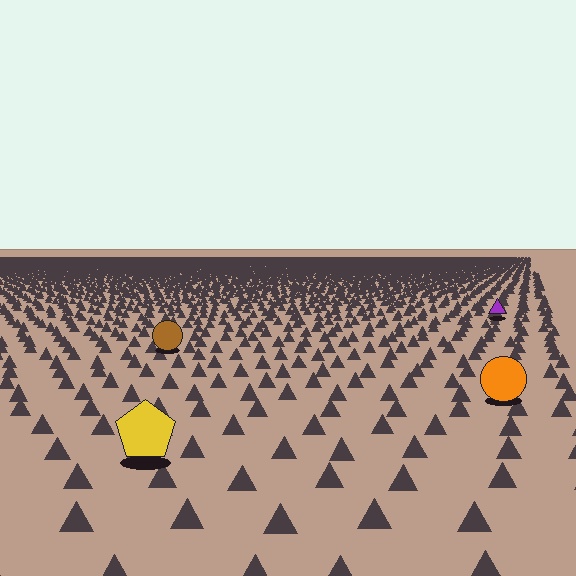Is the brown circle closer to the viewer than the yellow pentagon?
No. The yellow pentagon is closer — you can tell from the texture gradient: the ground texture is coarser near it.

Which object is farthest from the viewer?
The purple triangle is farthest from the viewer. It appears smaller and the ground texture around it is denser.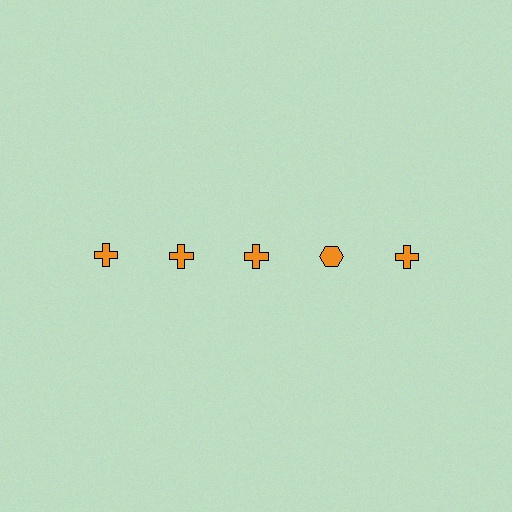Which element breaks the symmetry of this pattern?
The orange hexagon in the top row, second from right column breaks the symmetry. All other shapes are orange crosses.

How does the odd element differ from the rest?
It has a different shape: hexagon instead of cross.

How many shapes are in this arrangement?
There are 5 shapes arranged in a grid pattern.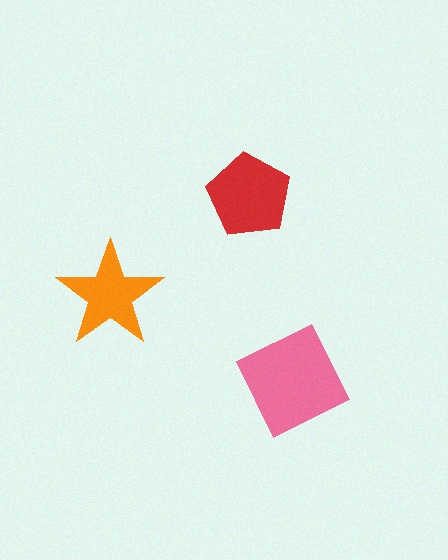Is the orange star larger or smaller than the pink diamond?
Smaller.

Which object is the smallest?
The orange star.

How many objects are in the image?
There are 3 objects in the image.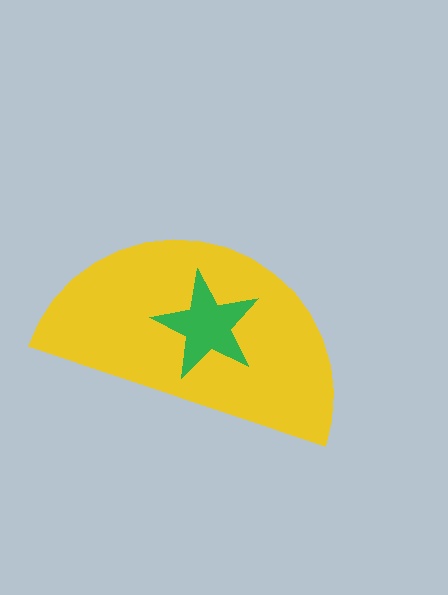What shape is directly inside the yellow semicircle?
The green star.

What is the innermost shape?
The green star.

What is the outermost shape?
The yellow semicircle.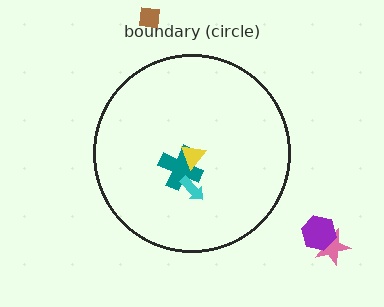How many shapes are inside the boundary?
3 inside, 3 outside.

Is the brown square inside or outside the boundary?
Outside.